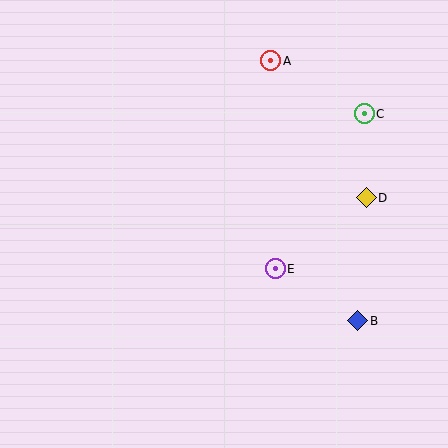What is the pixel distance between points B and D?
The distance between B and D is 124 pixels.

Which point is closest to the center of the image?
Point E at (275, 269) is closest to the center.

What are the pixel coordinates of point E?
Point E is at (275, 269).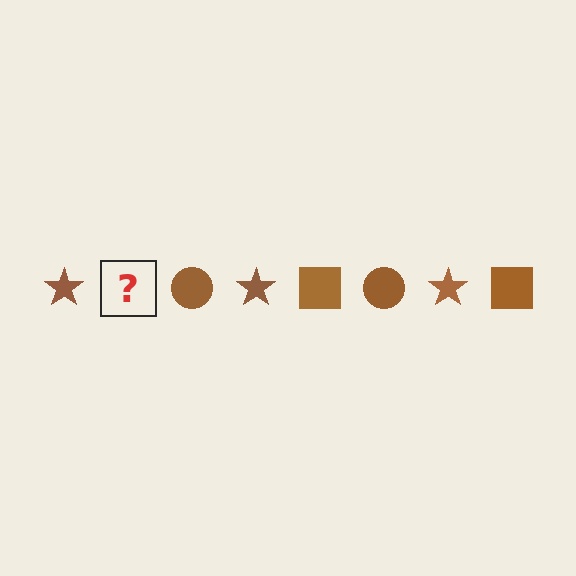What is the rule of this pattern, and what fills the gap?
The rule is that the pattern cycles through star, square, circle shapes in brown. The gap should be filled with a brown square.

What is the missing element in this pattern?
The missing element is a brown square.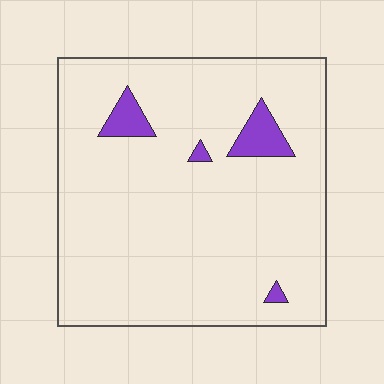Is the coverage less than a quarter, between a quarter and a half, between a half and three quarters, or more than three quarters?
Less than a quarter.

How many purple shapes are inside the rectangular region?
4.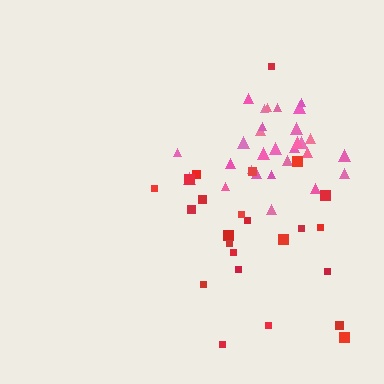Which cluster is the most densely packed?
Pink.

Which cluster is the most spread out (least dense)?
Red.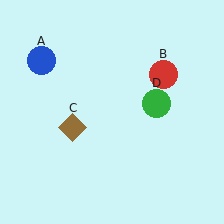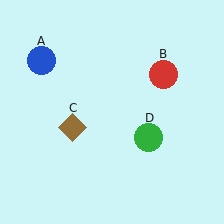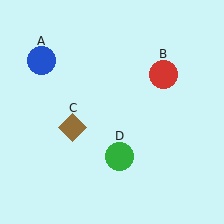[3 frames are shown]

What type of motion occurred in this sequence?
The green circle (object D) rotated clockwise around the center of the scene.